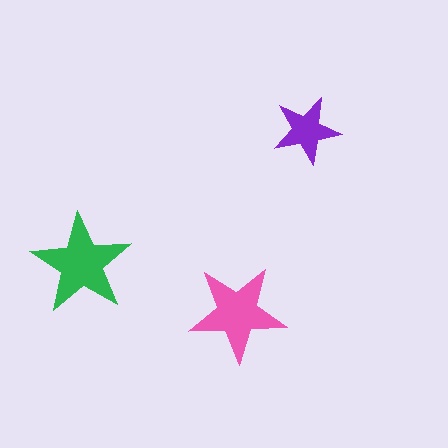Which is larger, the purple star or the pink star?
The pink one.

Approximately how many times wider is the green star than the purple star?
About 1.5 times wider.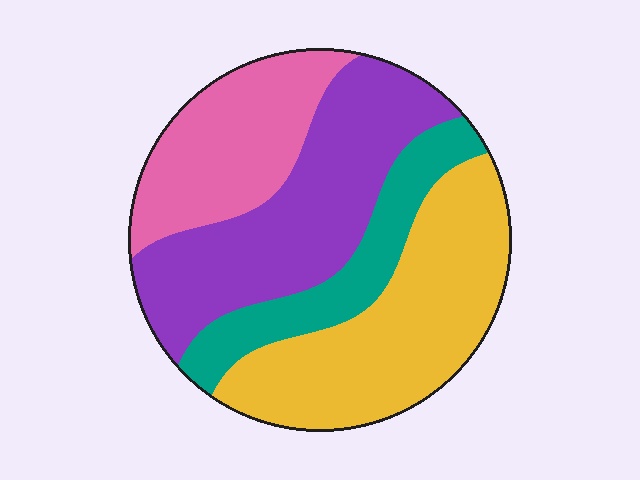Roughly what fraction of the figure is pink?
Pink takes up about one fifth (1/5) of the figure.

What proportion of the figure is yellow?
Yellow covers about 30% of the figure.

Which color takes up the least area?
Teal, at roughly 15%.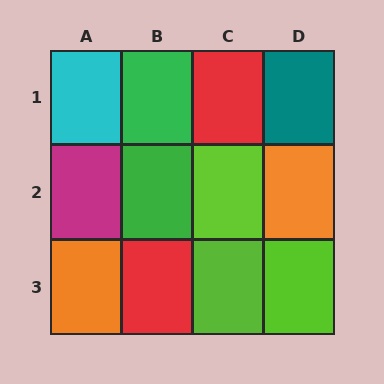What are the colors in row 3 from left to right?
Orange, red, lime, lime.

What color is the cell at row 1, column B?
Green.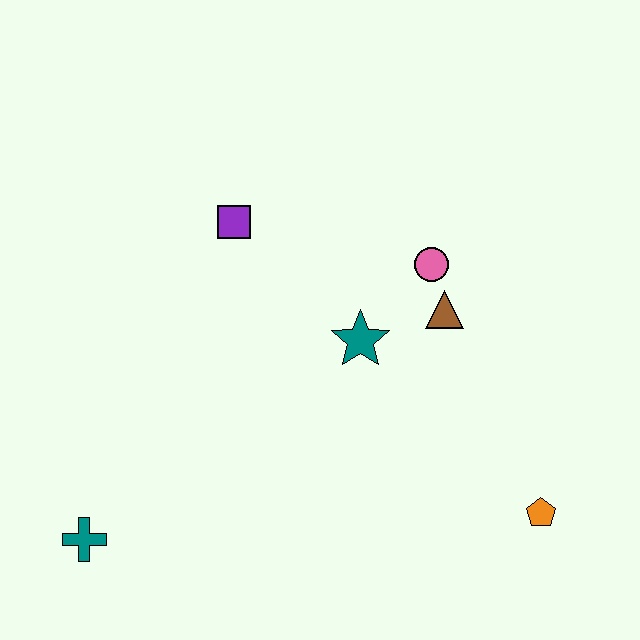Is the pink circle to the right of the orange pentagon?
No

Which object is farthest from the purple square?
The orange pentagon is farthest from the purple square.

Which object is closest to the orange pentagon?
The brown triangle is closest to the orange pentagon.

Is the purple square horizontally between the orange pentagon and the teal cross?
Yes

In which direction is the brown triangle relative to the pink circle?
The brown triangle is below the pink circle.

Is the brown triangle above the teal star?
Yes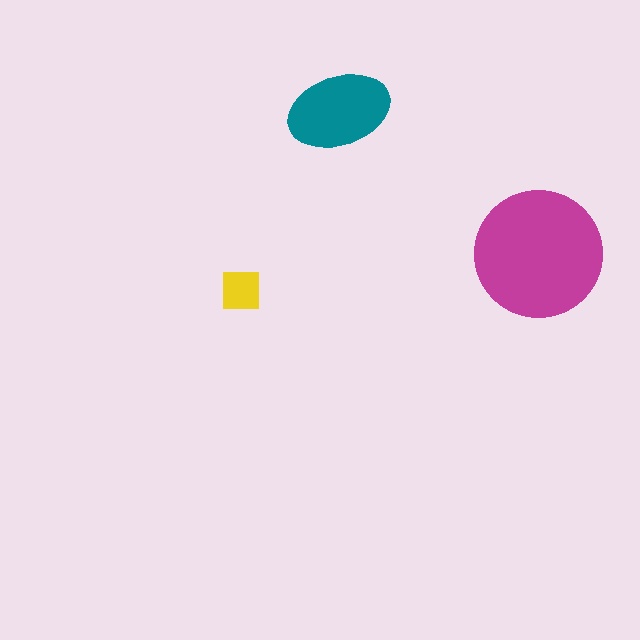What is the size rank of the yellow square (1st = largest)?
3rd.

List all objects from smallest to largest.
The yellow square, the teal ellipse, the magenta circle.